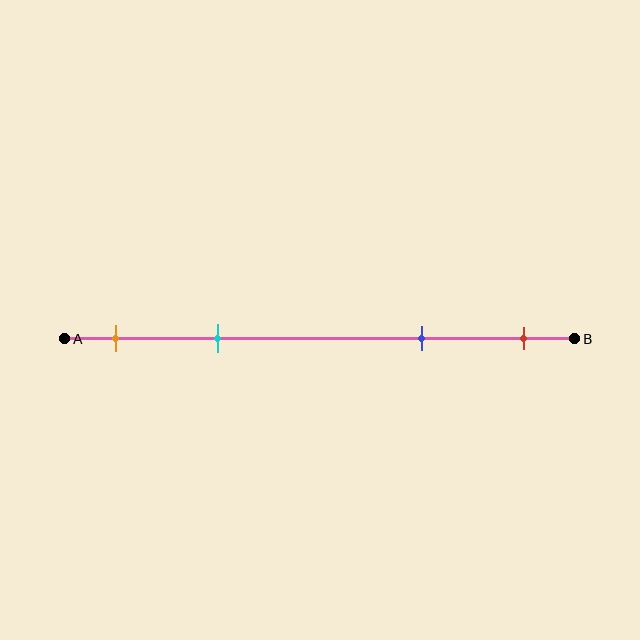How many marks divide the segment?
There are 4 marks dividing the segment.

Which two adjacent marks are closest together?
The orange and cyan marks are the closest adjacent pair.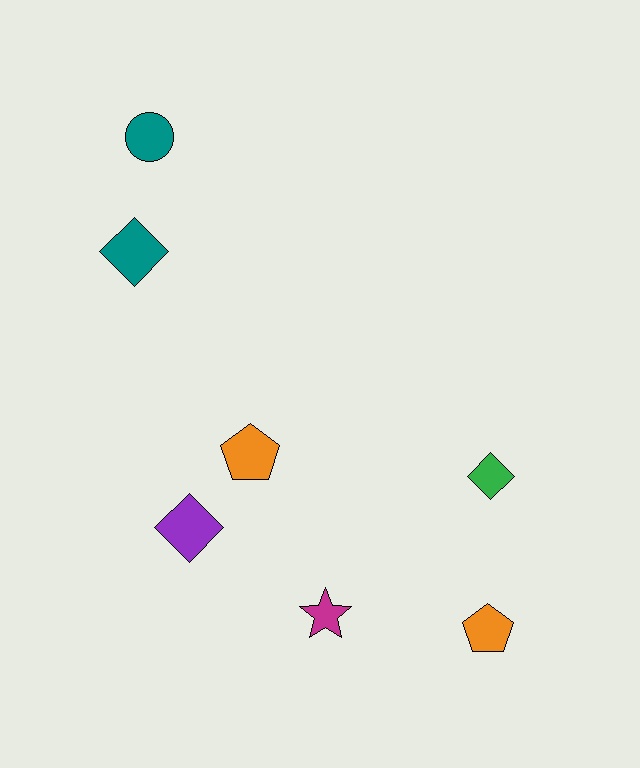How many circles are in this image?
There is 1 circle.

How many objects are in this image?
There are 7 objects.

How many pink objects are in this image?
There are no pink objects.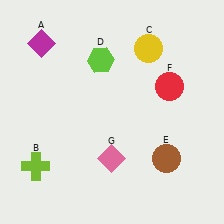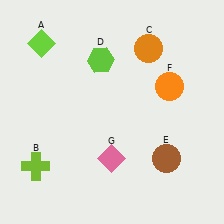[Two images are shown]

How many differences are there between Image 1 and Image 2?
There are 3 differences between the two images.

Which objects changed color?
A changed from magenta to lime. C changed from yellow to orange. F changed from red to orange.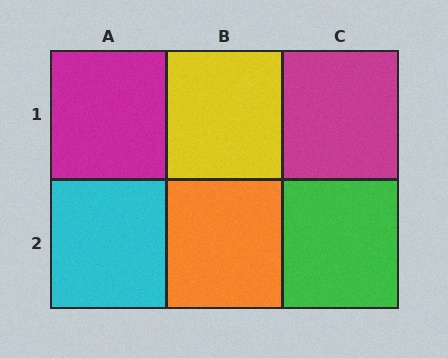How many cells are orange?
1 cell is orange.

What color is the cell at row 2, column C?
Green.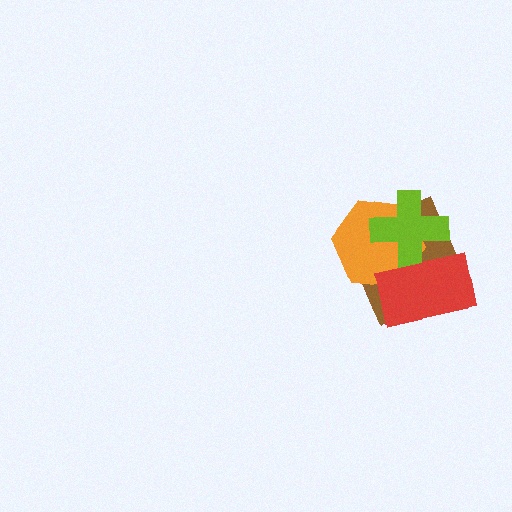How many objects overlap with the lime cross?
3 objects overlap with the lime cross.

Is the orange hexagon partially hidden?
Yes, it is partially covered by another shape.